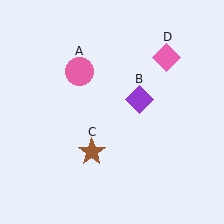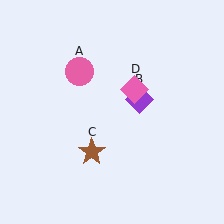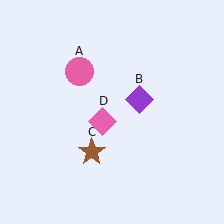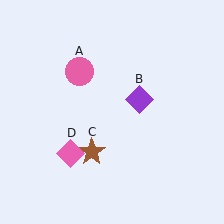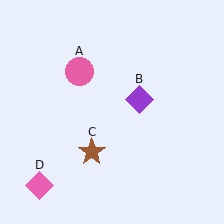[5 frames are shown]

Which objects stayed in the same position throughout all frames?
Pink circle (object A) and purple diamond (object B) and brown star (object C) remained stationary.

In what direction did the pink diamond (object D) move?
The pink diamond (object D) moved down and to the left.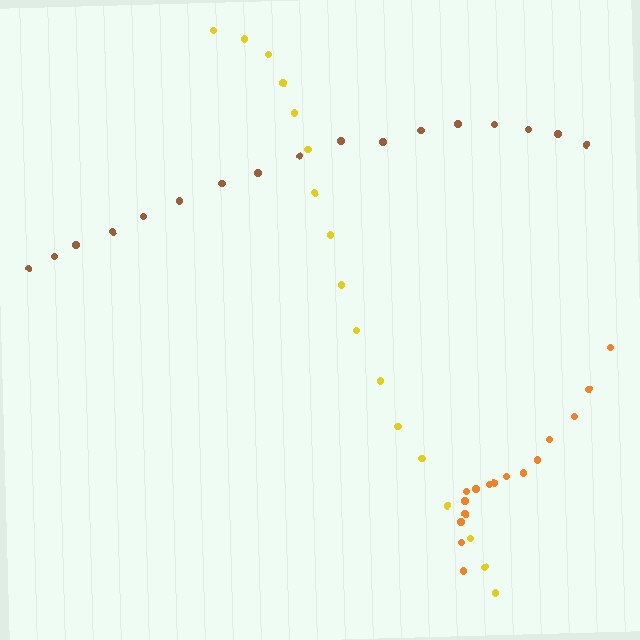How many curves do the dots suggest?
There are 3 distinct paths.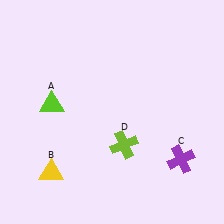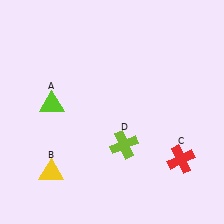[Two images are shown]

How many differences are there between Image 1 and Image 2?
There is 1 difference between the two images.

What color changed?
The cross (C) changed from purple in Image 1 to red in Image 2.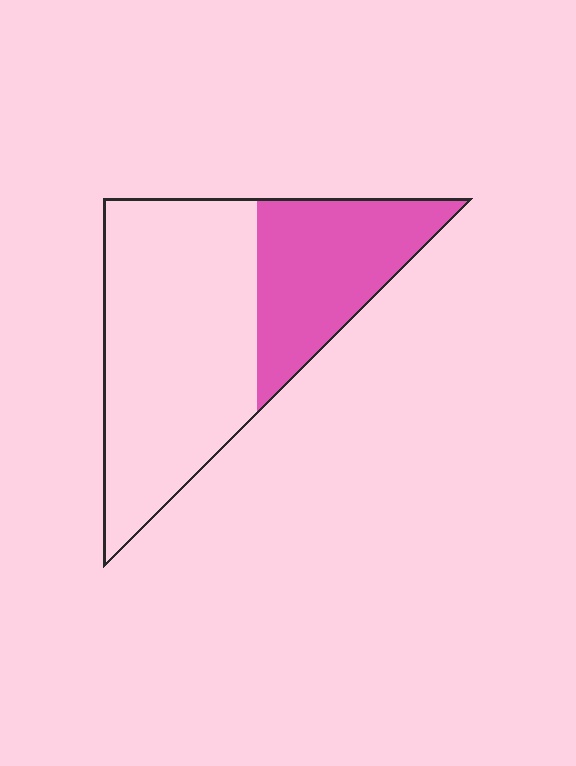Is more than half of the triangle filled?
No.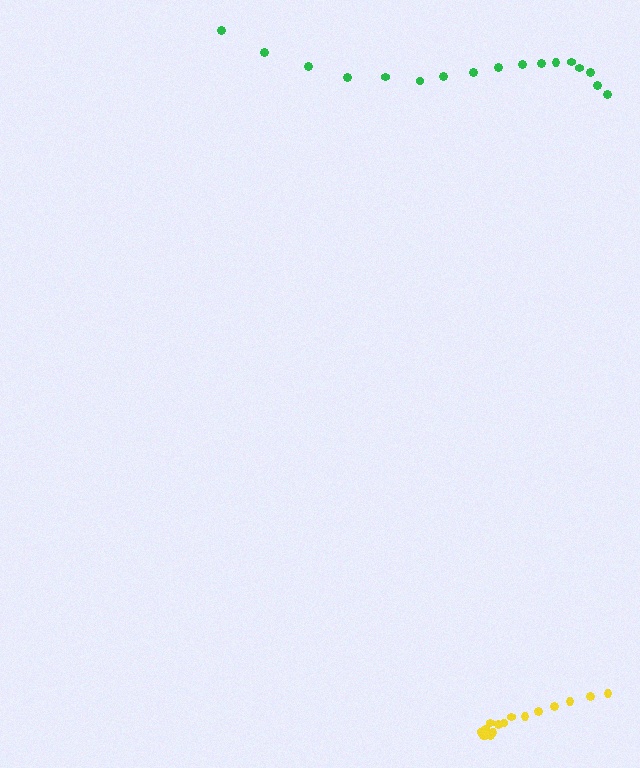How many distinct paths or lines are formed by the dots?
There are 2 distinct paths.